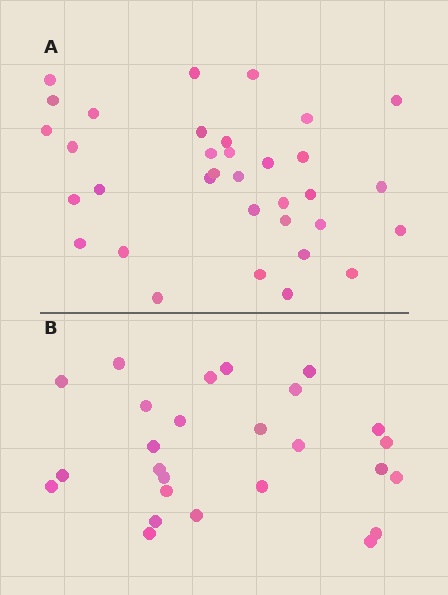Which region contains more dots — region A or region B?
Region A (the top region) has more dots.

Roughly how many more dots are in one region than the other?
Region A has roughly 8 or so more dots than region B.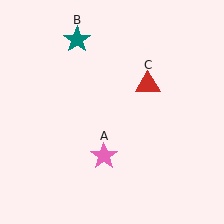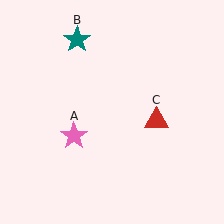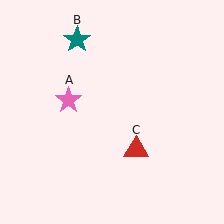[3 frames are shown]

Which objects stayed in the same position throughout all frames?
Teal star (object B) remained stationary.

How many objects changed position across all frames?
2 objects changed position: pink star (object A), red triangle (object C).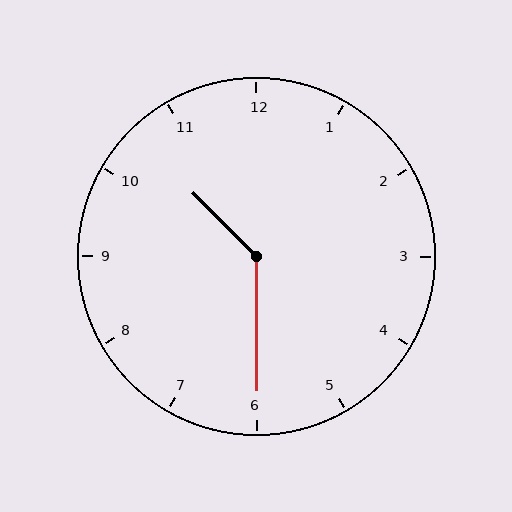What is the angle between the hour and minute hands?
Approximately 135 degrees.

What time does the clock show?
10:30.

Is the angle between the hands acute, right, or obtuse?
It is obtuse.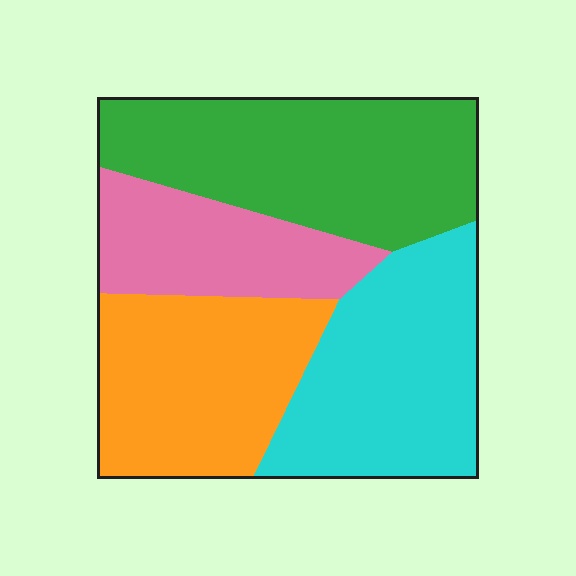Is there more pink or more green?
Green.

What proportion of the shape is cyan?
Cyan covers around 25% of the shape.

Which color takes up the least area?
Pink, at roughly 15%.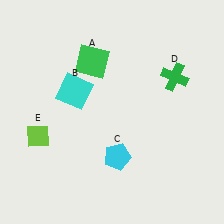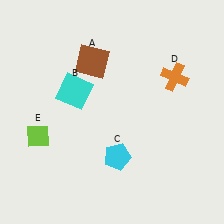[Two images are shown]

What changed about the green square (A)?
In Image 1, A is green. In Image 2, it changed to brown.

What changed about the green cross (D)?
In Image 1, D is green. In Image 2, it changed to orange.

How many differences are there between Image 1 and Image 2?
There are 2 differences between the two images.